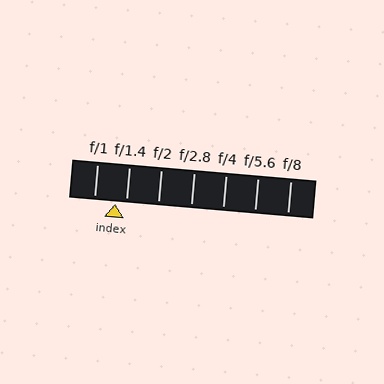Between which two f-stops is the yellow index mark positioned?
The index mark is between f/1 and f/1.4.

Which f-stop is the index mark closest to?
The index mark is closest to f/1.4.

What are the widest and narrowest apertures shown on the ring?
The widest aperture shown is f/1 and the narrowest is f/8.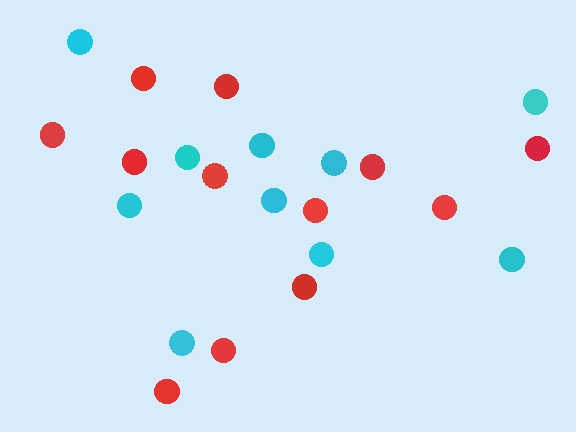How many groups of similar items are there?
There are 2 groups: one group of red circles (12) and one group of cyan circles (10).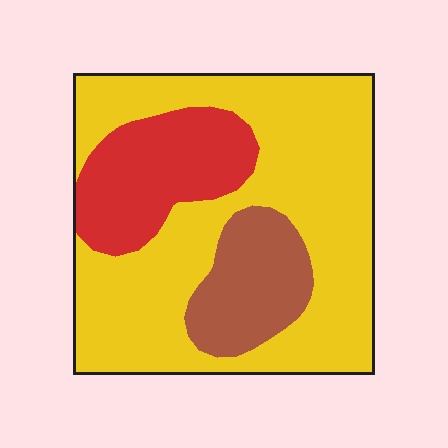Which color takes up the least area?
Brown, at roughly 15%.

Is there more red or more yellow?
Yellow.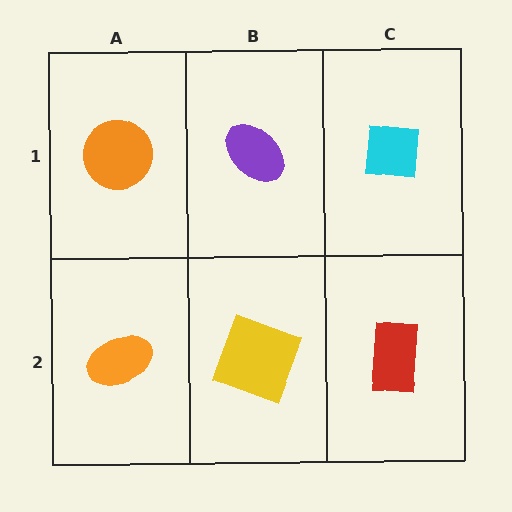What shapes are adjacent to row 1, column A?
An orange ellipse (row 2, column A), a purple ellipse (row 1, column B).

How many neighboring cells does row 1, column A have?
2.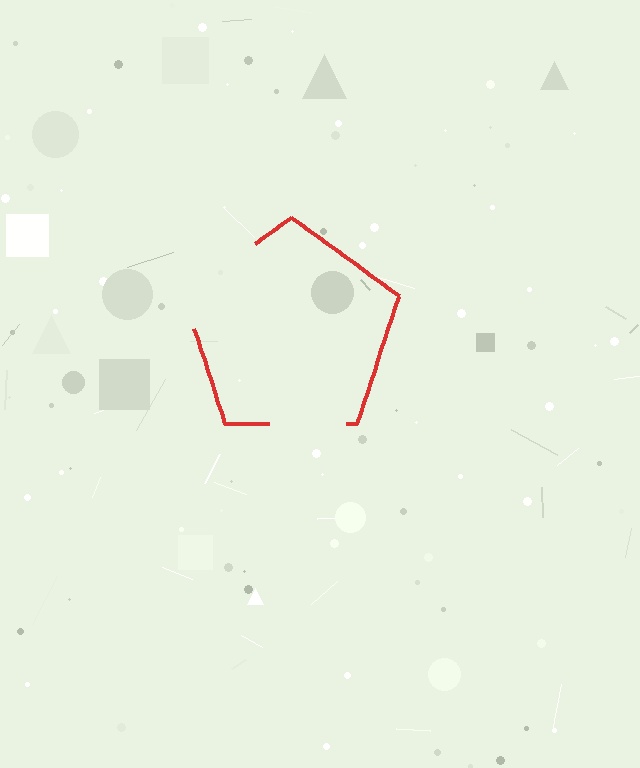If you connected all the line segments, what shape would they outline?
They would outline a pentagon.